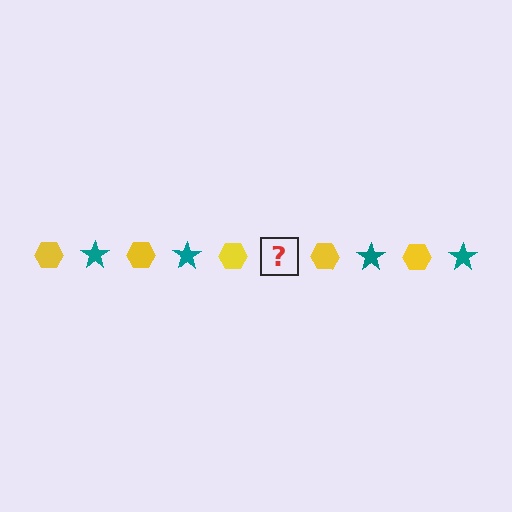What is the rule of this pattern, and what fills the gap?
The rule is that the pattern alternates between yellow hexagon and teal star. The gap should be filled with a teal star.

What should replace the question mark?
The question mark should be replaced with a teal star.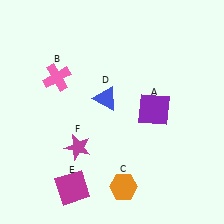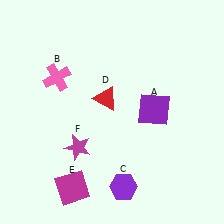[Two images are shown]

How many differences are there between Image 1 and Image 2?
There are 2 differences between the two images.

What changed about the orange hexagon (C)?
In Image 1, C is orange. In Image 2, it changed to purple.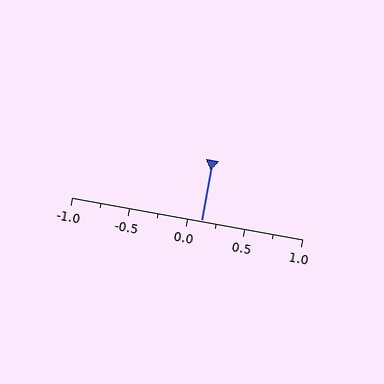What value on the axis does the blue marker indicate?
The marker indicates approximately 0.12.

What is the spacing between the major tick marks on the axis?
The major ticks are spaced 0.5 apart.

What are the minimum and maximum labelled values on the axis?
The axis runs from -1.0 to 1.0.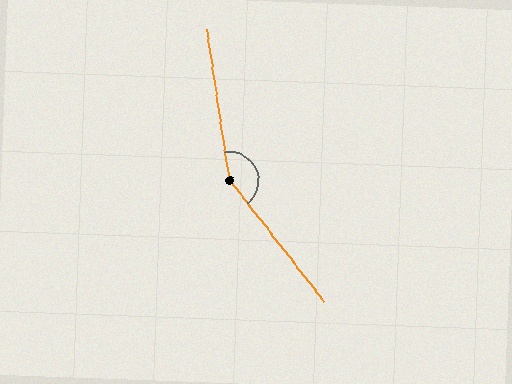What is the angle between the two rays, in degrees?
Approximately 151 degrees.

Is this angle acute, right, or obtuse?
It is obtuse.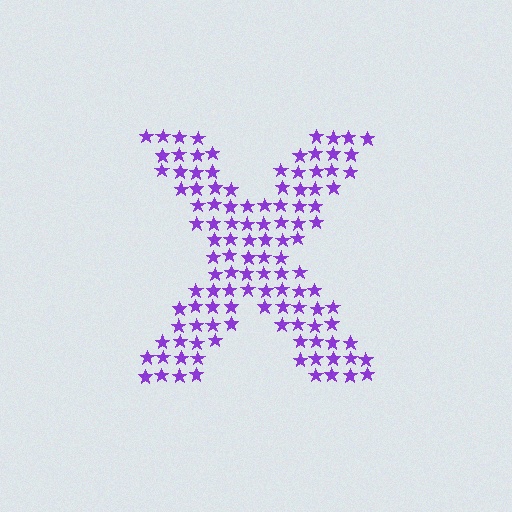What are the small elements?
The small elements are stars.